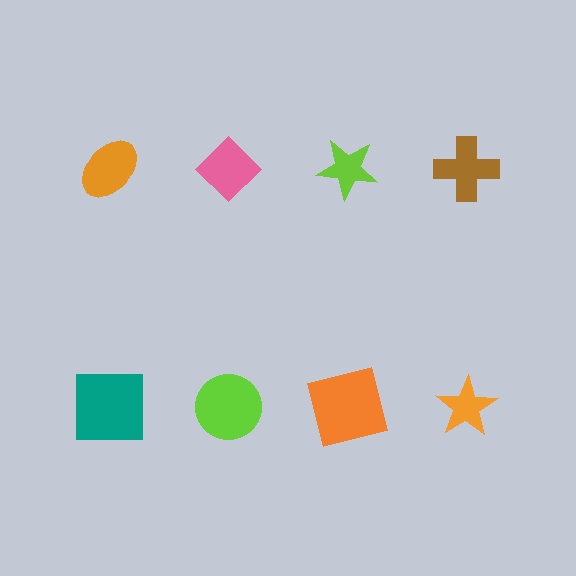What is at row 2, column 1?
A teal square.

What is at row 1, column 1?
An orange ellipse.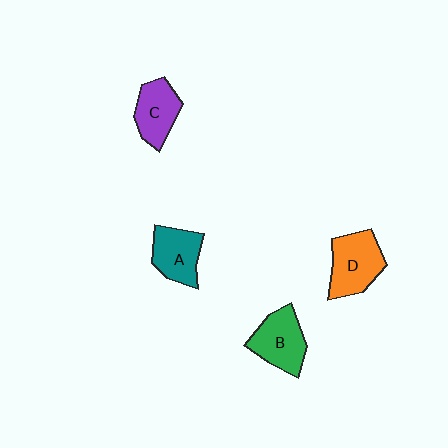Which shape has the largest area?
Shape D (orange).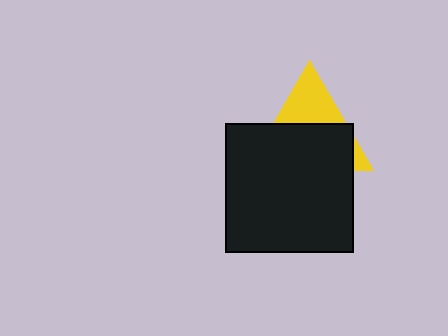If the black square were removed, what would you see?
You would see the complete yellow triangle.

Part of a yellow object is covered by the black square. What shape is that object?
It is a triangle.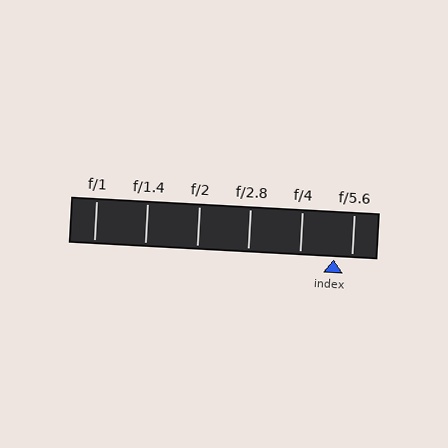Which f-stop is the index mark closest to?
The index mark is closest to f/5.6.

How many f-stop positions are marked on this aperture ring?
There are 6 f-stop positions marked.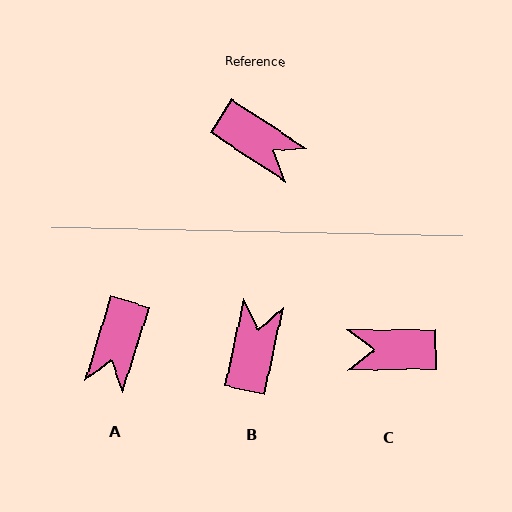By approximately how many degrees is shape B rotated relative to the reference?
Approximately 111 degrees counter-clockwise.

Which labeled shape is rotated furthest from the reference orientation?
C, about 146 degrees away.